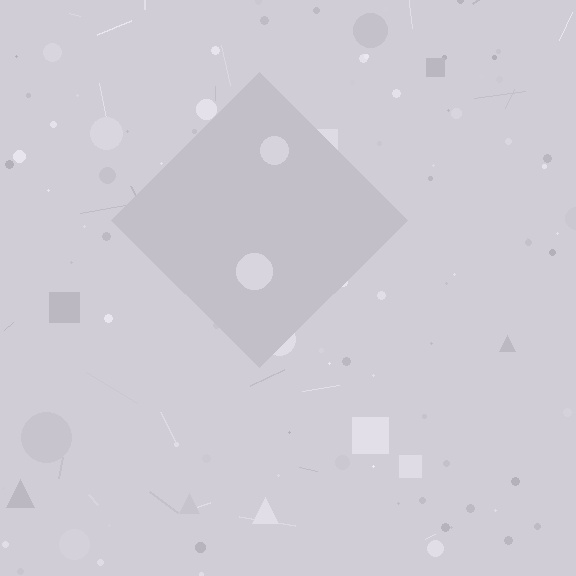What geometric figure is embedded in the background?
A diamond is embedded in the background.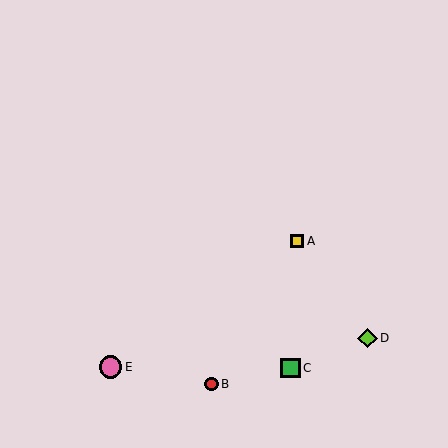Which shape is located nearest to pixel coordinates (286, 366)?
The green square (labeled C) at (291, 368) is nearest to that location.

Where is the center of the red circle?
The center of the red circle is at (211, 384).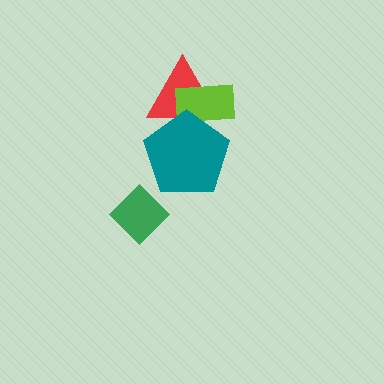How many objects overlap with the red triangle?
2 objects overlap with the red triangle.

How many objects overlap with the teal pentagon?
2 objects overlap with the teal pentagon.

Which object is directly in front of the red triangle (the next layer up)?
The lime rectangle is directly in front of the red triangle.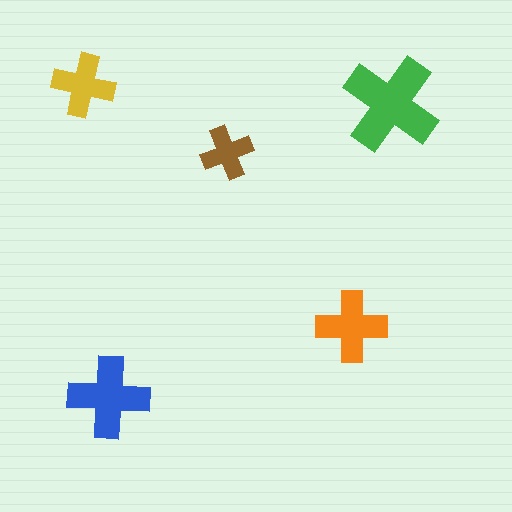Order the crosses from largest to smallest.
the green one, the blue one, the orange one, the yellow one, the brown one.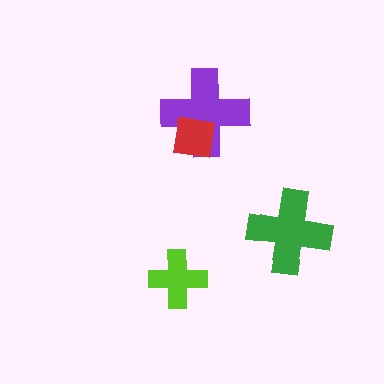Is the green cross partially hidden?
No, no other shape covers it.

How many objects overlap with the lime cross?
0 objects overlap with the lime cross.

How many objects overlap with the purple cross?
1 object overlaps with the purple cross.